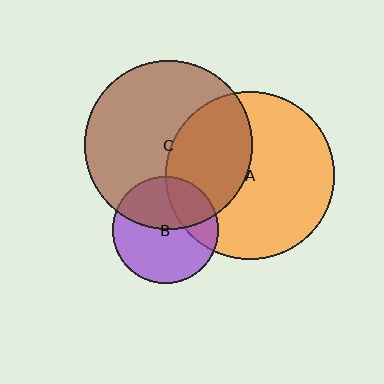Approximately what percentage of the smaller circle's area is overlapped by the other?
Approximately 35%.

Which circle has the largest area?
Circle C (brown).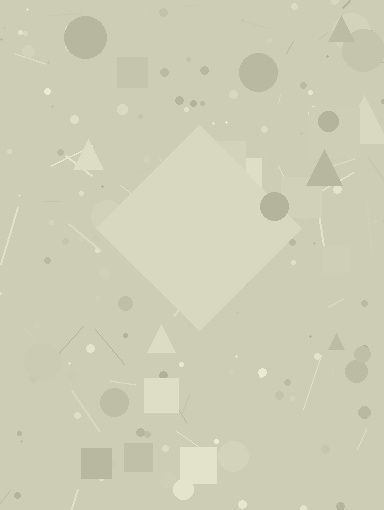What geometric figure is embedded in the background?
A diamond is embedded in the background.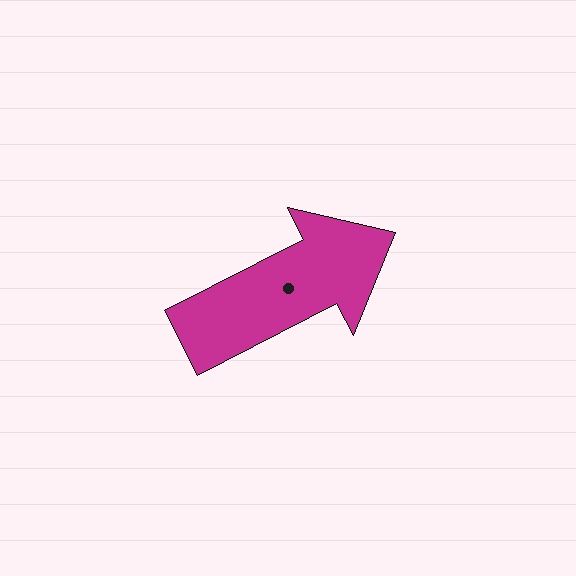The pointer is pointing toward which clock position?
Roughly 2 o'clock.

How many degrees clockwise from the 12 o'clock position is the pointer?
Approximately 63 degrees.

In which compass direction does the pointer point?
Northeast.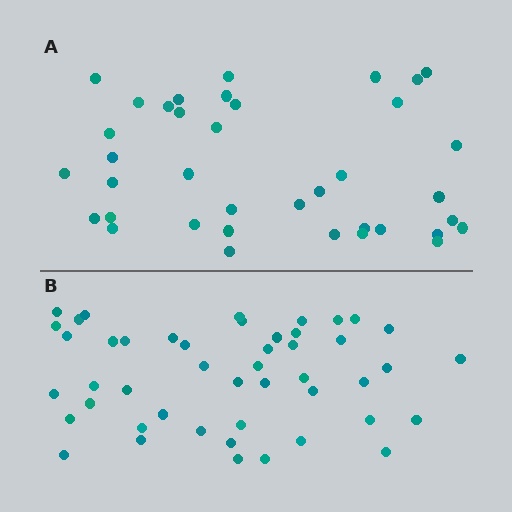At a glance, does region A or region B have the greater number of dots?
Region B (the bottom region) has more dots.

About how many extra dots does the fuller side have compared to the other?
Region B has roughly 8 or so more dots than region A.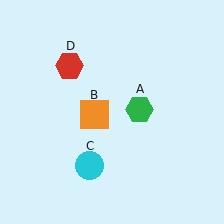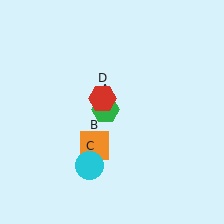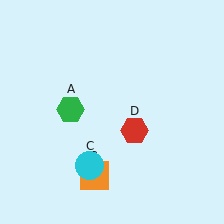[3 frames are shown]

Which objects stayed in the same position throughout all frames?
Cyan circle (object C) remained stationary.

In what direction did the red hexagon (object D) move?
The red hexagon (object D) moved down and to the right.